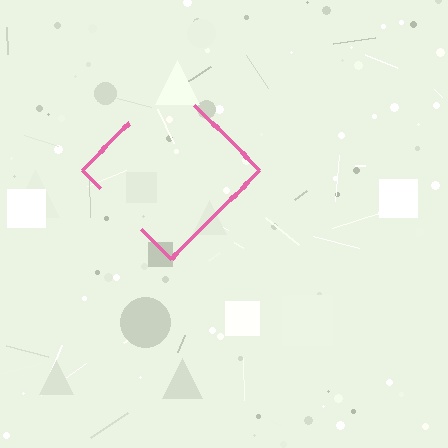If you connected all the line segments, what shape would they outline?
They would outline a diamond.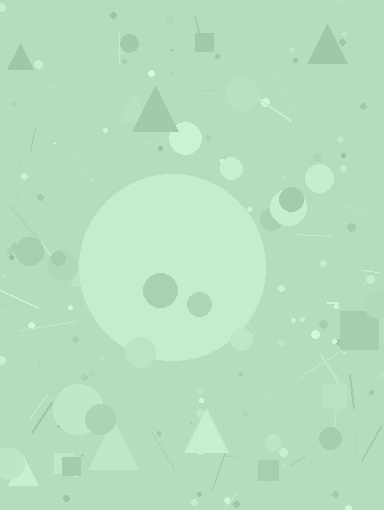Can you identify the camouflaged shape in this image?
The camouflaged shape is a circle.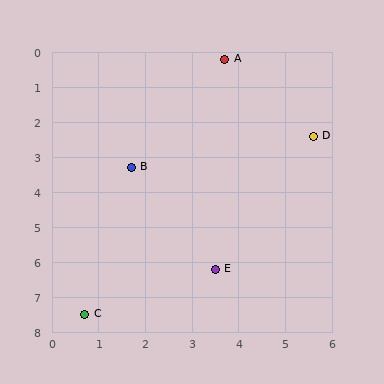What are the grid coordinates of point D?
Point D is at approximately (5.6, 2.4).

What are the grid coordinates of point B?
Point B is at approximately (1.7, 3.3).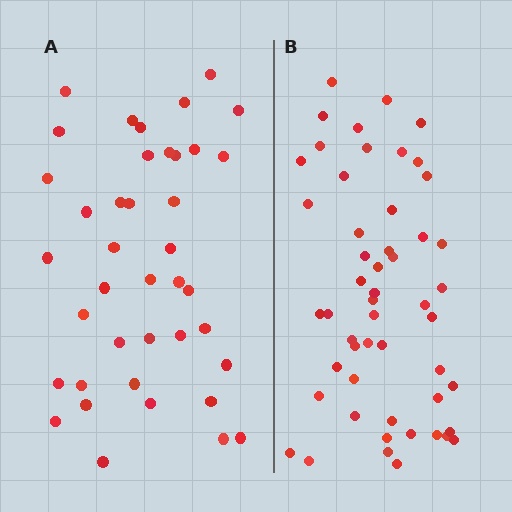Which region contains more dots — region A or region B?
Region B (the right region) has more dots.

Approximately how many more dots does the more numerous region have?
Region B has roughly 12 or so more dots than region A.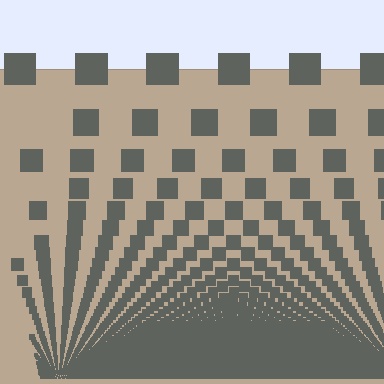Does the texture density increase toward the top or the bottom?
Density increases toward the bottom.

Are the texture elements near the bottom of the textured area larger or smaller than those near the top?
Smaller. The gradient is inverted — elements near the bottom are smaller and denser.